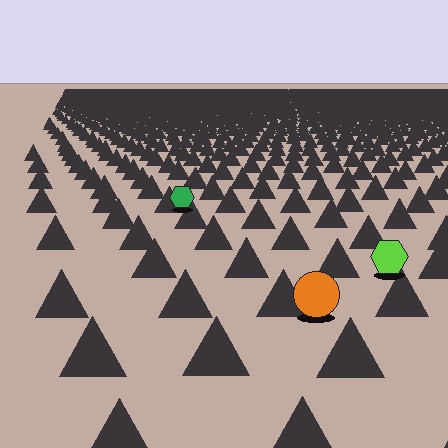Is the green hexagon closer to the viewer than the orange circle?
No. The orange circle is closer — you can tell from the texture gradient: the ground texture is coarser near it.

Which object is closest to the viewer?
The orange circle is closest. The texture marks near it are larger and more spread out.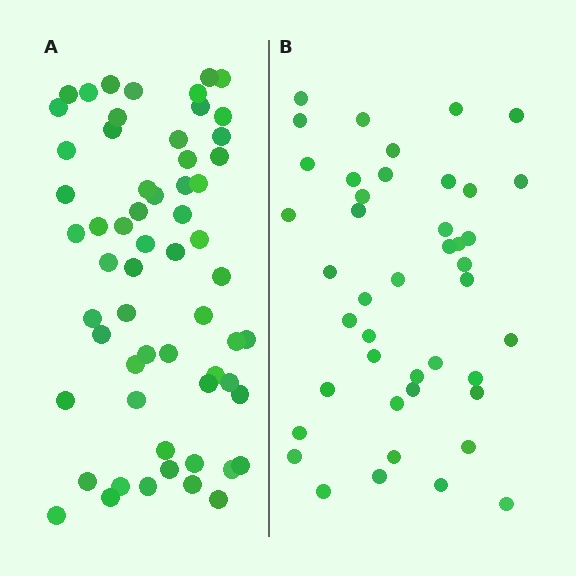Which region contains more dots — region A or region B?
Region A (the left region) has more dots.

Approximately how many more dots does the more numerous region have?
Region A has approximately 15 more dots than region B.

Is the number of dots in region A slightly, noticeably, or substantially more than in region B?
Region A has noticeably more, but not dramatically so. The ratio is roughly 1.4 to 1.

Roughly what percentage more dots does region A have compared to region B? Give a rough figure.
About 40% more.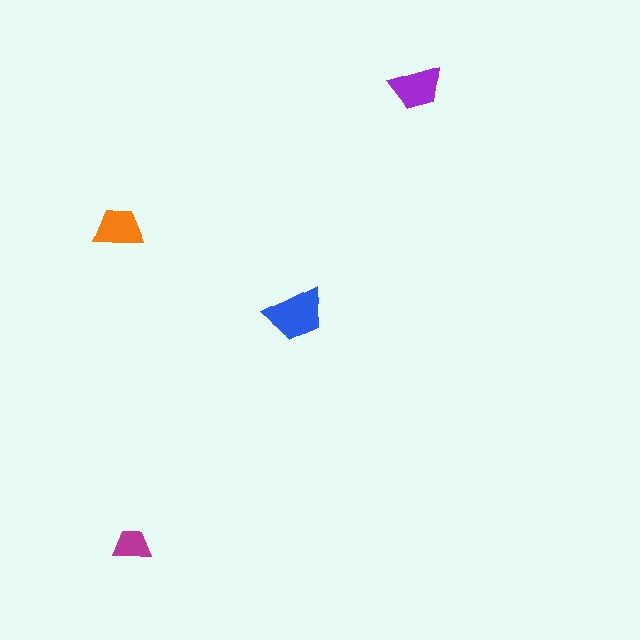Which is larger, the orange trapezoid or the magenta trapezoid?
The orange one.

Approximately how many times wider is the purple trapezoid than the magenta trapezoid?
About 1.5 times wider.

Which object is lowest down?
The magenta trapezoid is bottommost.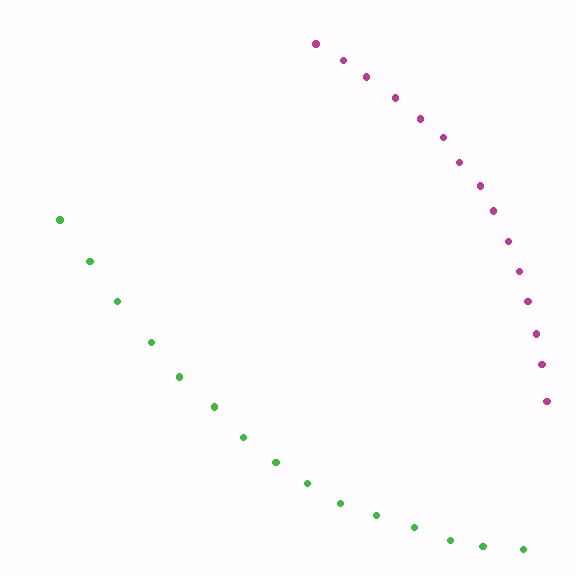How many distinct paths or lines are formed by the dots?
There are 2 distinct paths.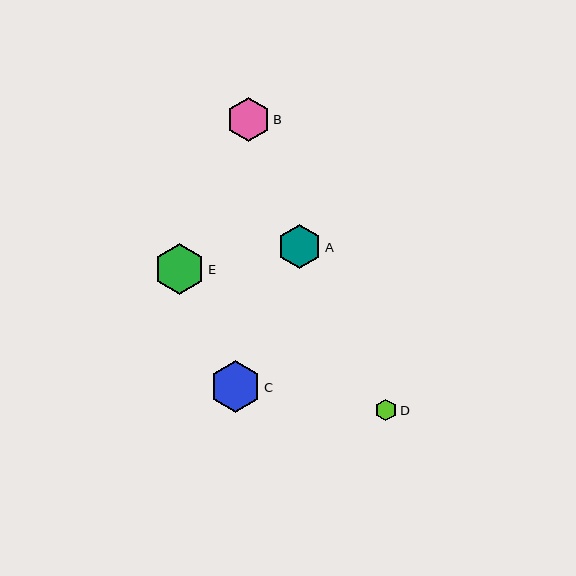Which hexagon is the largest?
Hexagon C is the largest with a size of approximately 51 pixels.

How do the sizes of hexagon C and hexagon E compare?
Hexagon C and hexagon E are approximately the same size.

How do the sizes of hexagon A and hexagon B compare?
Hexagon A and hexagon B are approximately the same size.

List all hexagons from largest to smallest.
From largest to smallest: C, E, A, B, D.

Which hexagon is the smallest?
Hexagon D is the smallest with a size of approximately 21 pixels.